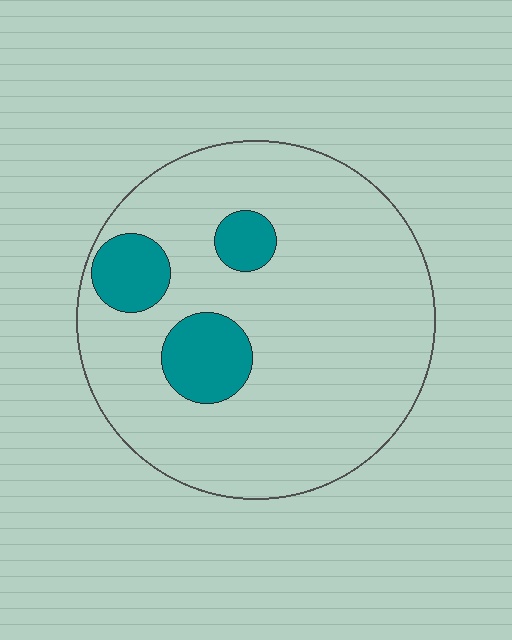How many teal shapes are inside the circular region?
3.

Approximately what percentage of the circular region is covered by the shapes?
Approximately 15%.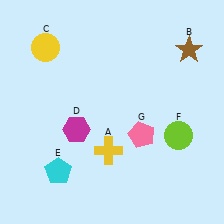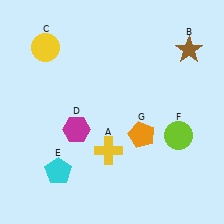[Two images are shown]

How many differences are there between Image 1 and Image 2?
There is 1 difference between the two images.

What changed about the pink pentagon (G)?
In Image 1, G is pink. In Image 2, it changed to orange.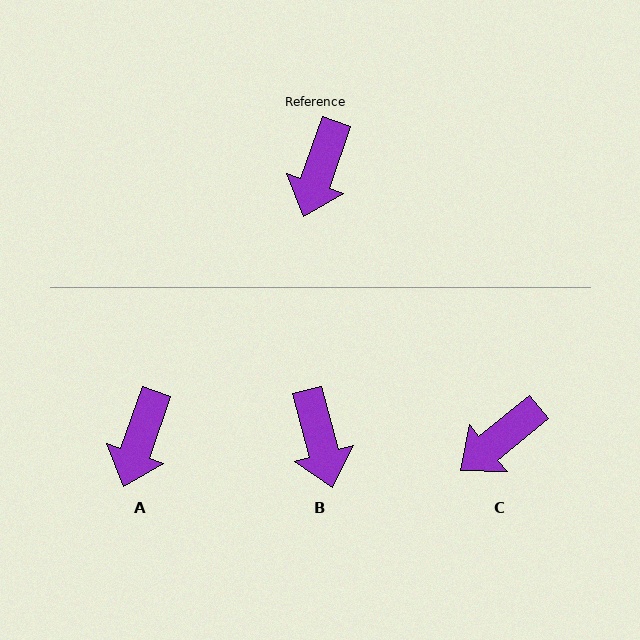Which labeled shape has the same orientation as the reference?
A.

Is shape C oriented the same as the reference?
No, it is off by about 31 degrees.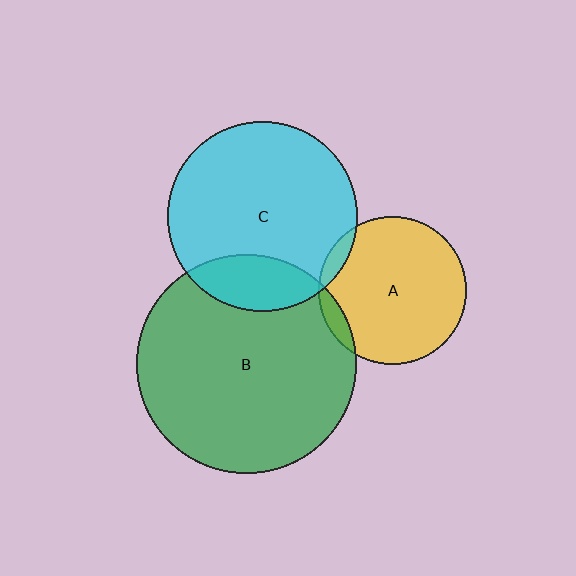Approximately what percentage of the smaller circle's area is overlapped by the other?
Approximately 5%.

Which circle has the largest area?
Circle B (green).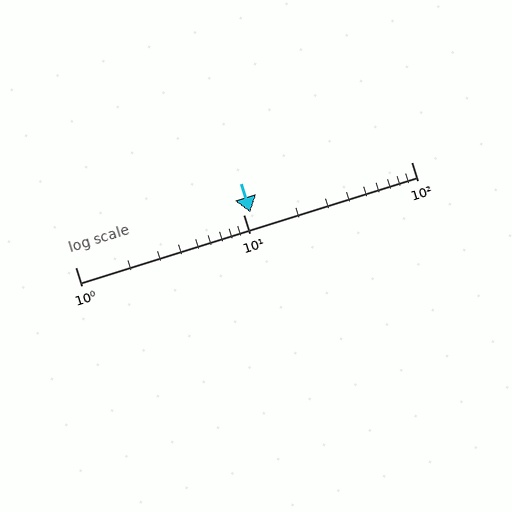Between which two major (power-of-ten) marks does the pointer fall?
The pointer is between 10 and 100.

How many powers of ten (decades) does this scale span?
The scale spans 2 decades, from 1 to 100.